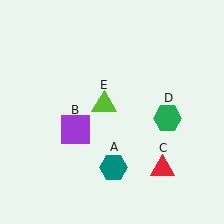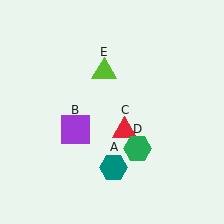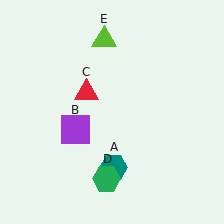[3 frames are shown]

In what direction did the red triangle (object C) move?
The red triangle (object C) moved up and to the left.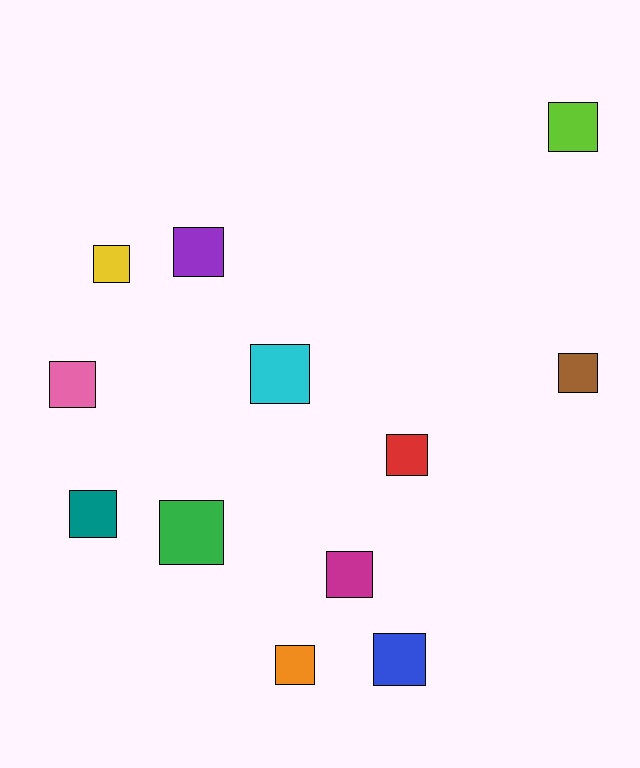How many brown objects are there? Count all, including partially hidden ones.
There is 1 brown object.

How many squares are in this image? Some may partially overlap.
There are 12 squares.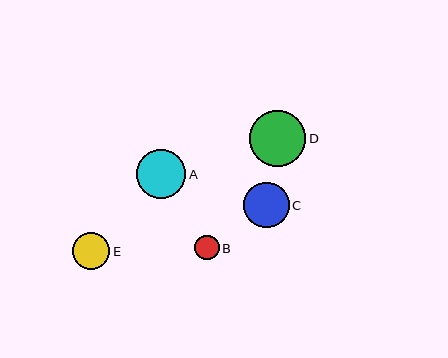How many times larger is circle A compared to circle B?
Circle A is approximately 2.0 times the size of circle B.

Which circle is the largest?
Circle D is the largest with a size of approximately 56 pixels.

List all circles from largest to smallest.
From largest to smallest: D, A, C, E, B.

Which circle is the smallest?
Circle B is the smallest with a size of approximately 25 pixels.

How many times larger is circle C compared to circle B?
Circle C is approximately 1.8 times the size of circle B.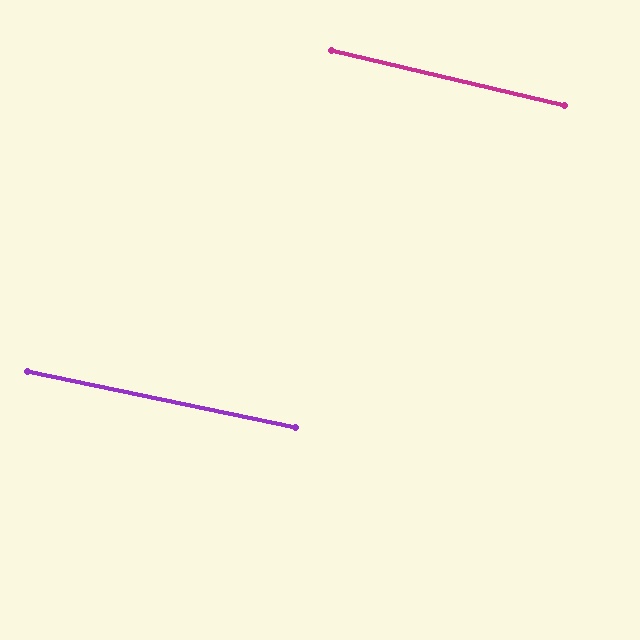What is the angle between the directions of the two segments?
Approximately 1 degree.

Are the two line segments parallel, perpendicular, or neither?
Parallel — their directions differ by only 1.2°.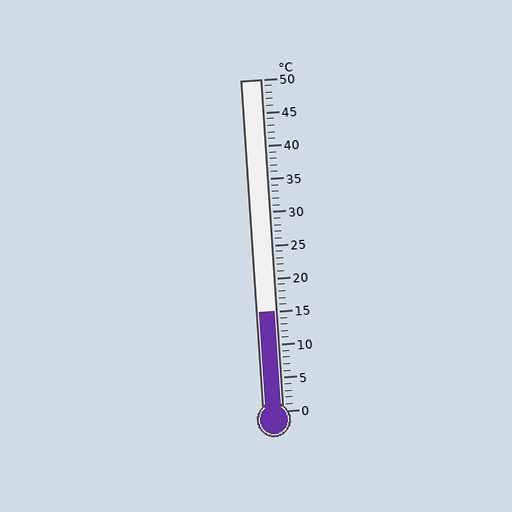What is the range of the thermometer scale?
The thermometer scale ranges from 0°C to 50°C.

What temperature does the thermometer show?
The thermometer shows approximately 15°C.